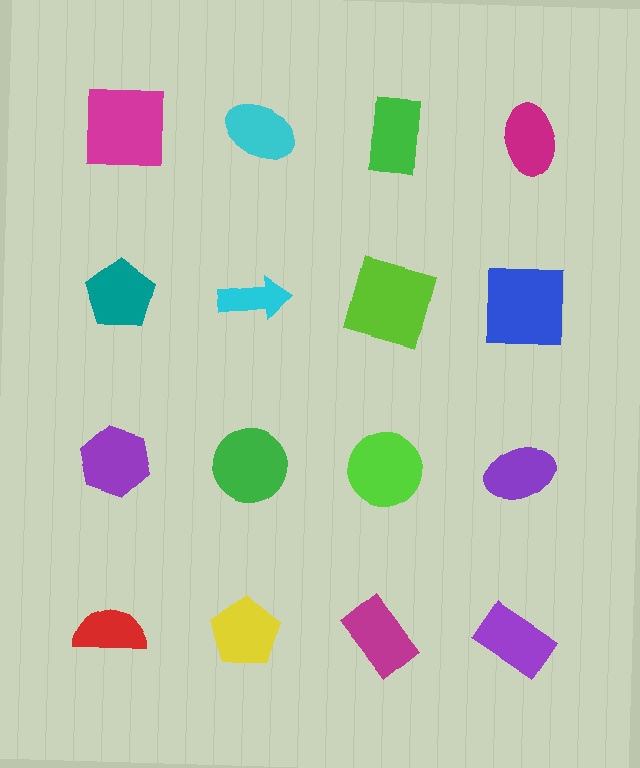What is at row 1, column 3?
A green rectangle.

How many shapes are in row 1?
4 shapes.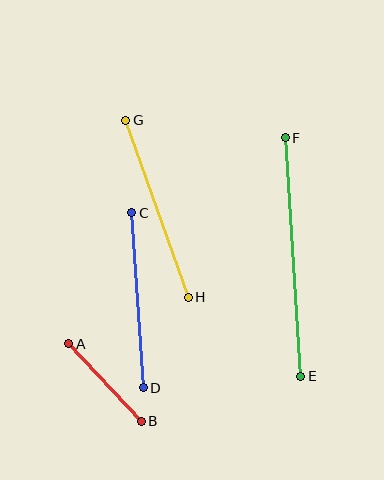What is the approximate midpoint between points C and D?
The midpoint is at approximately (138, 300) pixels.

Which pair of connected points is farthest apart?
Points E and F are farthest apart.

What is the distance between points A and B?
The distance is approximately 106 pixels.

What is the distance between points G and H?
The distance is approximately 188 pixels.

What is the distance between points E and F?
The distance is approximately 239 pixels.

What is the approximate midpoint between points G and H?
The midpoint is at approximately (157, 209) pixels.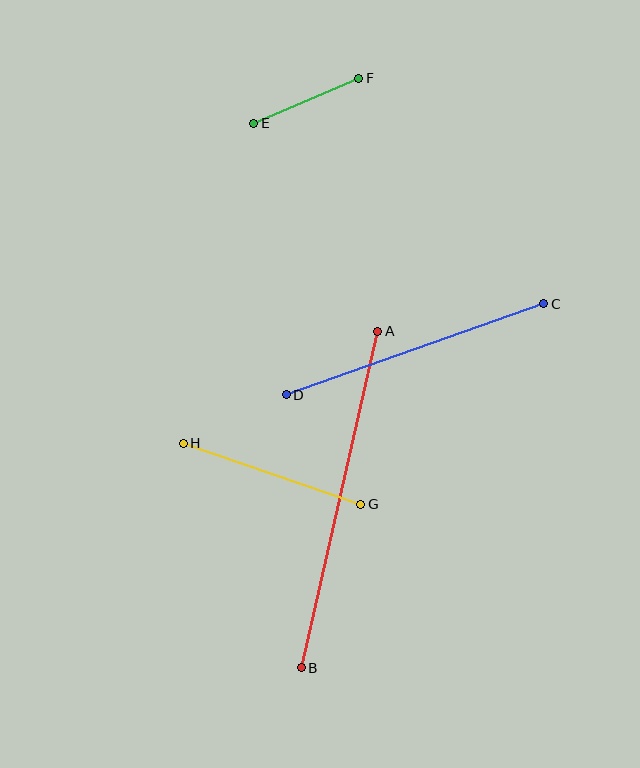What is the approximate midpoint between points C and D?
The midpoint is at approximately (415, 349) pixels.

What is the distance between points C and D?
The distance is approximately 273 pixels.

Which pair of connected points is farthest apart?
Points A and B are farthest apart.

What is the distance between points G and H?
The distance is approximately 188 pixels.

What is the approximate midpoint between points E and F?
The midpoint is at approximately (306, 101) pixels.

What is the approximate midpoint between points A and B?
The midpoint is at approximately (340, 500) pixels.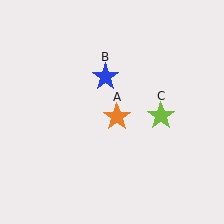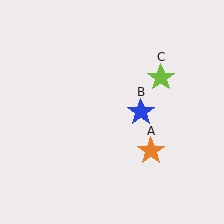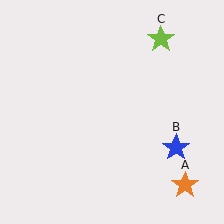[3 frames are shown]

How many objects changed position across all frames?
3 objects changed position: orange star (object A), blue star (object B), lime star (object C).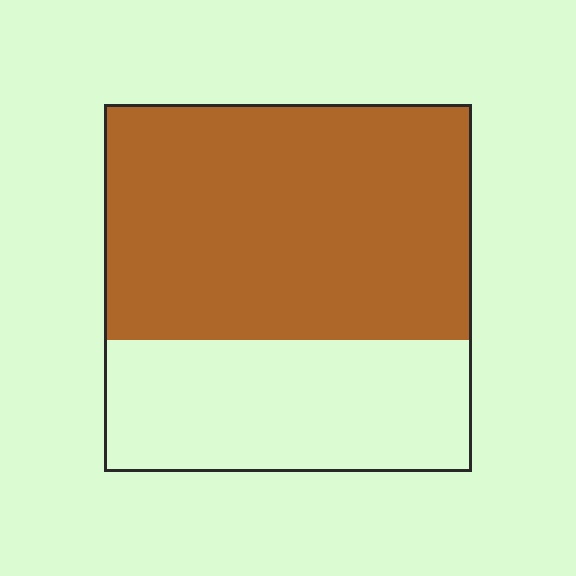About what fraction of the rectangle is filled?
About five eighths (5/8).